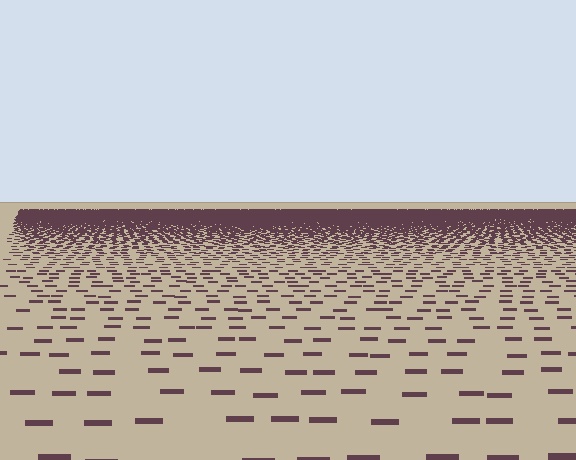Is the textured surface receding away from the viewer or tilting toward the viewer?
The surface is receding away from the viewer. Texture elements get smaller and denser toward the top.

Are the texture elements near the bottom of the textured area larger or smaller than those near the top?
Larger. Near the bottom, elements are closer to the viewer and appear at a bigger on-screen size.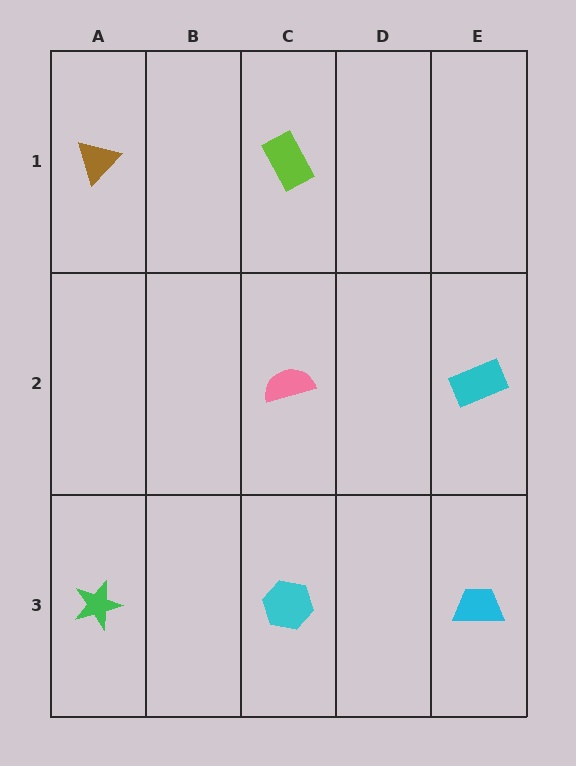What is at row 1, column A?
A brown triangle.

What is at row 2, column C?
A pink semicircle.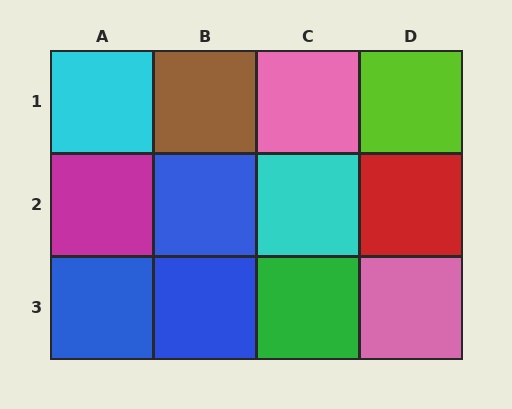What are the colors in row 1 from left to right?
Cyan, brown, pink, lime.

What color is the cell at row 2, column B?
Blue.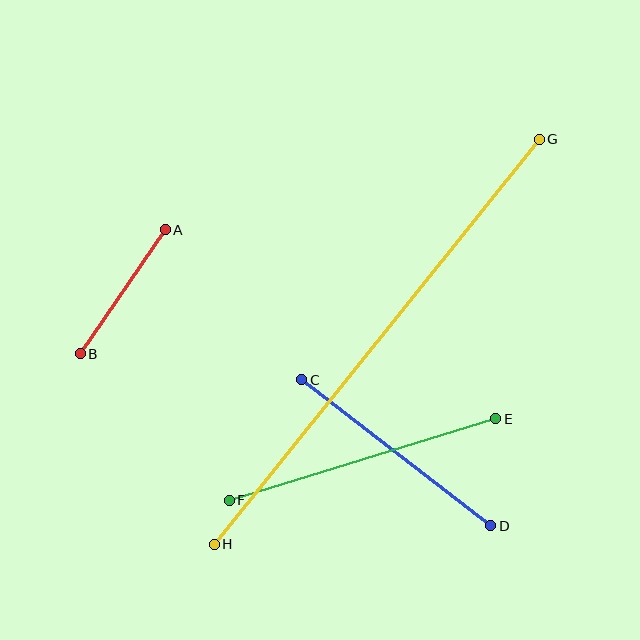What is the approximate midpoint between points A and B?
The midpoint is at approximately (123, 292) pixels.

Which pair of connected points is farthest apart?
Points G and H are farthest apart.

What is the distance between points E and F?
The distance is approximately 279 pixels.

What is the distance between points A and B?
The distance is approximately 150 pixels.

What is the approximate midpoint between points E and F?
The midpoint is at approximately (363, 460) pixels.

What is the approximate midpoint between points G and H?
The midpoint is at approximately (377, 342) pixels.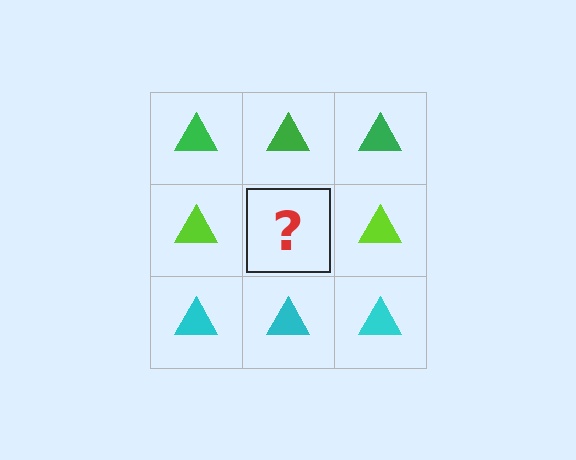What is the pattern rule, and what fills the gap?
The rule is that each row has a consistent color. The gap should be filled with a lime triangle.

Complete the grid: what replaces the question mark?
The question mark should be replaced with a lime triangle.